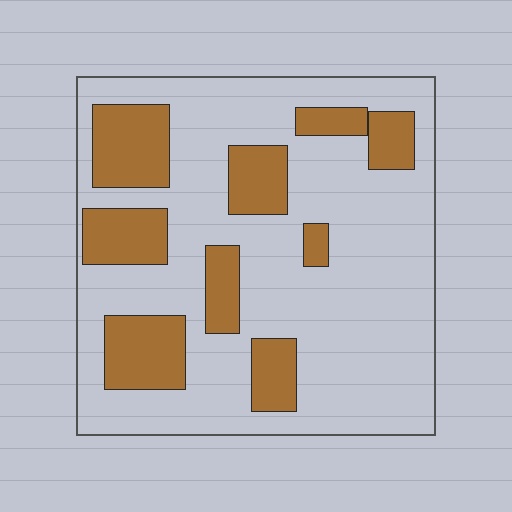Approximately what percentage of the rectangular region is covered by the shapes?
Approximately 25%.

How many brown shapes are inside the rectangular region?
9.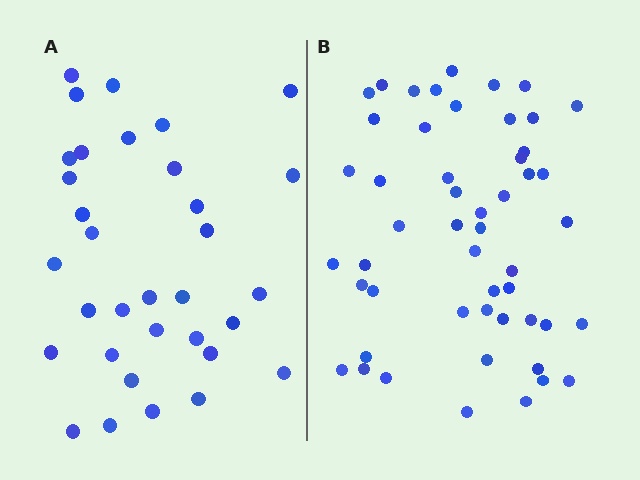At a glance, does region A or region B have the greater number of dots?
Region B (the right region) has more dots.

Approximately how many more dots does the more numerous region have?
Region B has approximately 20 more dots than region A.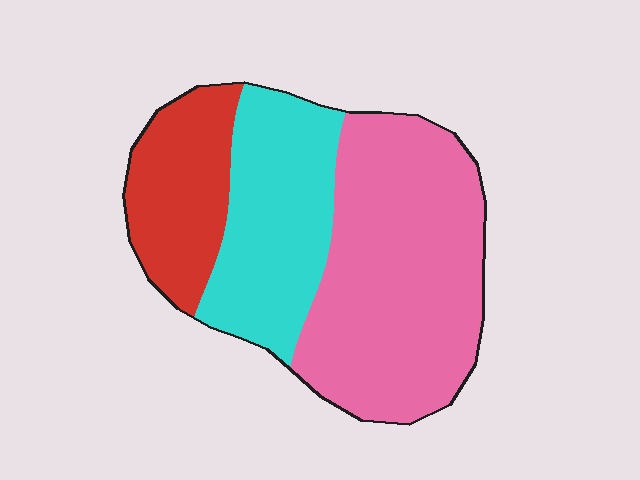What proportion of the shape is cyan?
Cyan covers roughly 30% of the shape.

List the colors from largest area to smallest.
From largest to smallest: pink, cyan, red.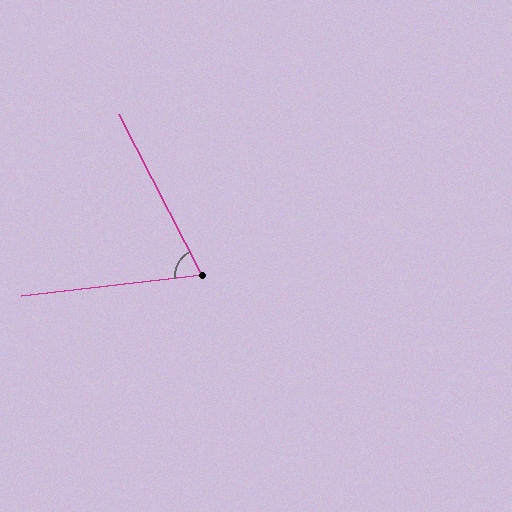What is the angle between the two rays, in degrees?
Approximately 69 degrees.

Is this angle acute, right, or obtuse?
It is acute.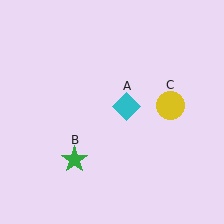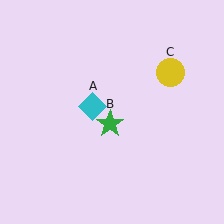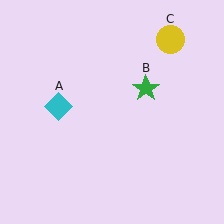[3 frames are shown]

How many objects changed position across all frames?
3 objects changed position: cyan diamond (object A), green star (object B), yellow circle (object C).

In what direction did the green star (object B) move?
The green star (object B) moved up and to the right.